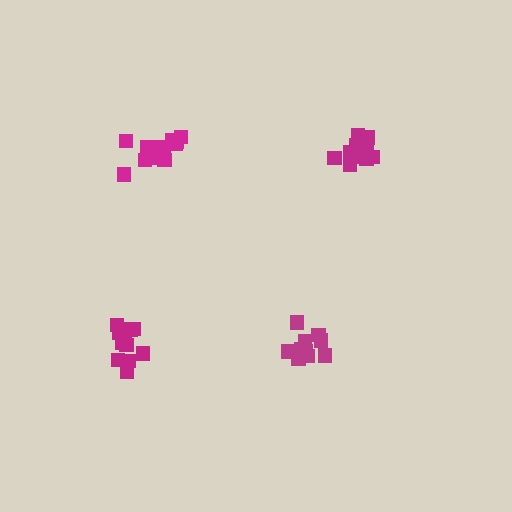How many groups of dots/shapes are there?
There are 4 groups.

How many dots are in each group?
Group 1: 12 dots, Group 2: 11 dots, Group 3: 11 dots, Group 4: 15 dots (49 total).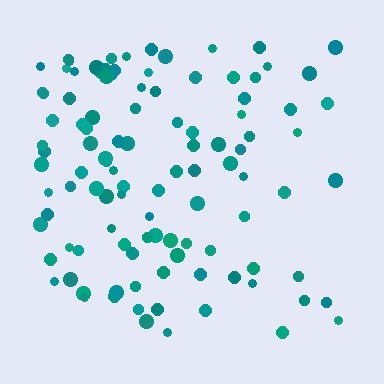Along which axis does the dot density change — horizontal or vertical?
Horizontal.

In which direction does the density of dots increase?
From right to left, with the left side densest.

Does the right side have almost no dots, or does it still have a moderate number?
Still a moderate number, just noticeably fewer than the left.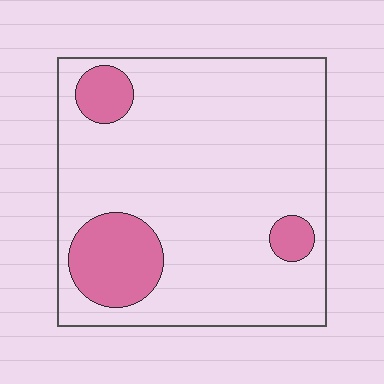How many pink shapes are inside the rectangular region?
3.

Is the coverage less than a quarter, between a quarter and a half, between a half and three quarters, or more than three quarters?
Less than a quarter.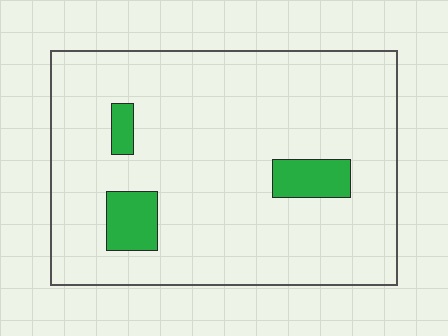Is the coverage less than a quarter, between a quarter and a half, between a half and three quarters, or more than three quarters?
Less than a quarter.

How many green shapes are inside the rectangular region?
3.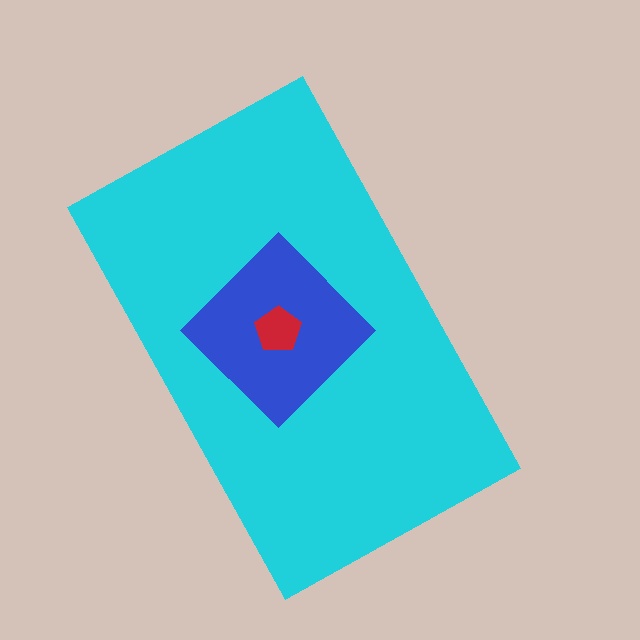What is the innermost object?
The red pentagon.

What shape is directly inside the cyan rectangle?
The blue diamond.